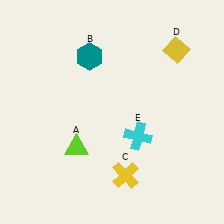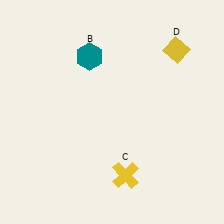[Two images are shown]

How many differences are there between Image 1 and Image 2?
There are 2 differences between the two images.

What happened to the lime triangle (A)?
The lime triangle (A) was removed in Image 2. It was in the bottom-left area of Image 1.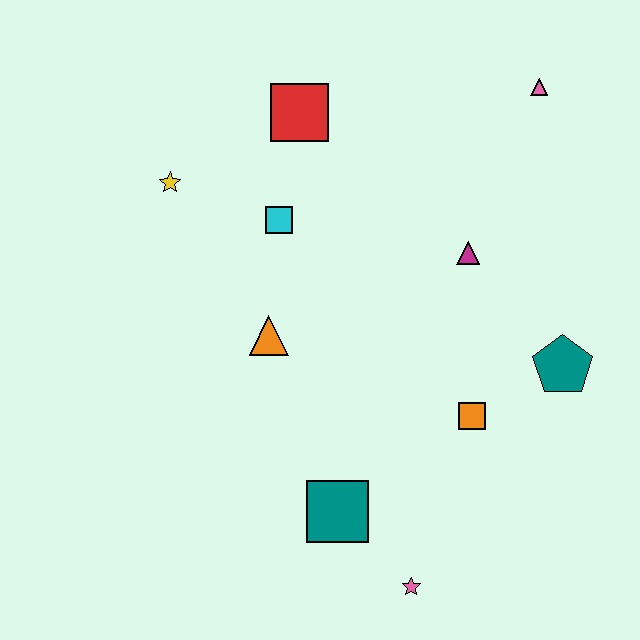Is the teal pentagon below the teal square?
No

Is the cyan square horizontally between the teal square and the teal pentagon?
No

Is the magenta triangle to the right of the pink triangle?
No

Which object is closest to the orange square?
The teal pentagon is closest to the orange square.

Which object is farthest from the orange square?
The yellow star is farthest from the orange square.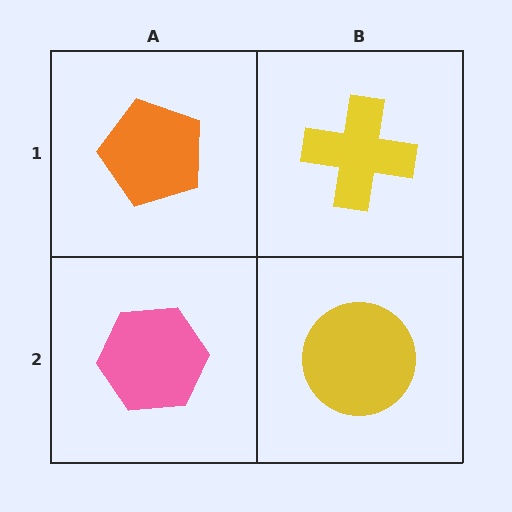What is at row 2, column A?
A pink hexagon.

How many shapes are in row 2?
2 shapes.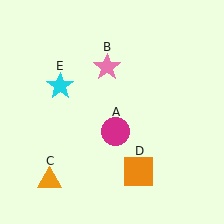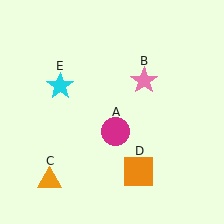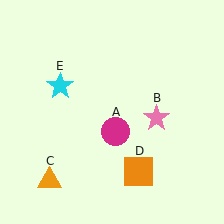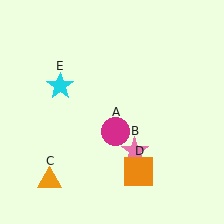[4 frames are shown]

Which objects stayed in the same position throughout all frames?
Magenta circle (object A) and orange triangle (object C) and orange square (object D) and cyan star (object E) remained stationary.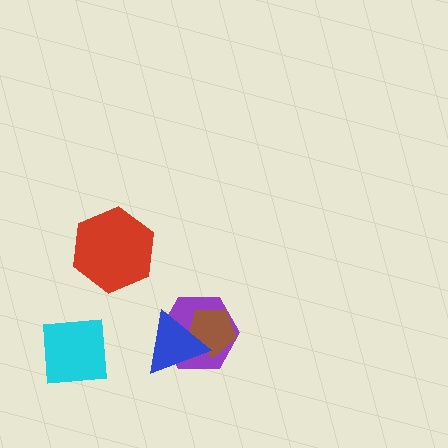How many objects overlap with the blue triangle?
2 objects overlap with the blue triangle.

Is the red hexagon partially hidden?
No, no other shape covers it.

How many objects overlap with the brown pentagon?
2 objects overlap with the brown pentagon.